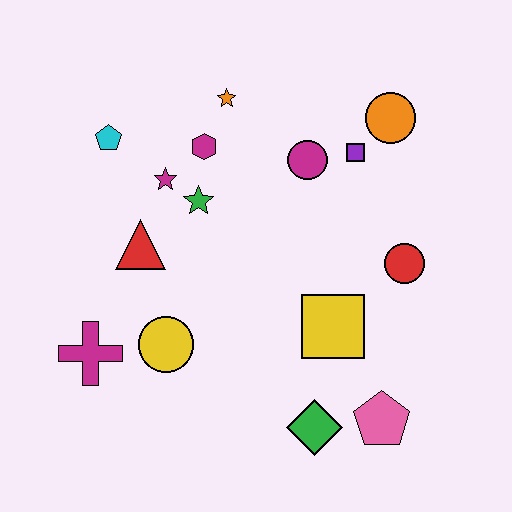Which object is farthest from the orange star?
The pink pentagon is farthest from the orange star.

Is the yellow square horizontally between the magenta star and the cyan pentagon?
No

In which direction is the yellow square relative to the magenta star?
The yellow square is to the right of the magenta star.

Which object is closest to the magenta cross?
The yellow circle is closest to the magenta cross.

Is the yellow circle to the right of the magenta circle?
No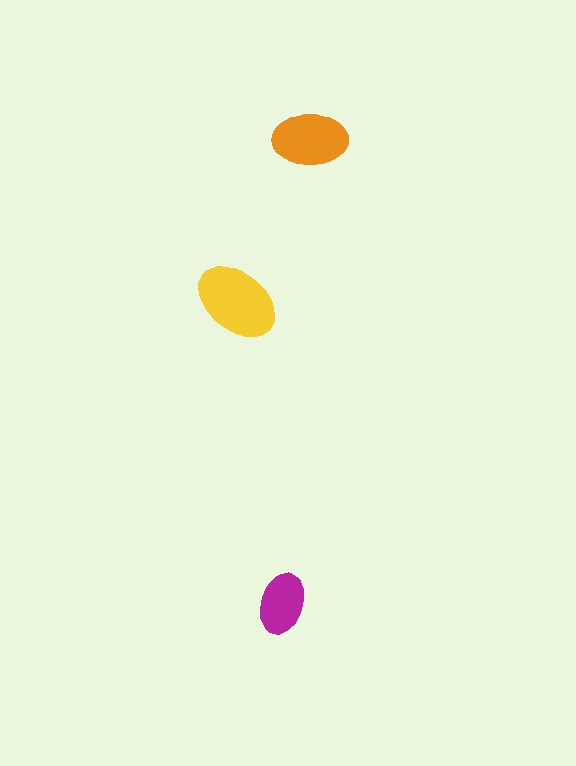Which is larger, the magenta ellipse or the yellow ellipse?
The yellow one.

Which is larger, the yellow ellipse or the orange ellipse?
The yellow one.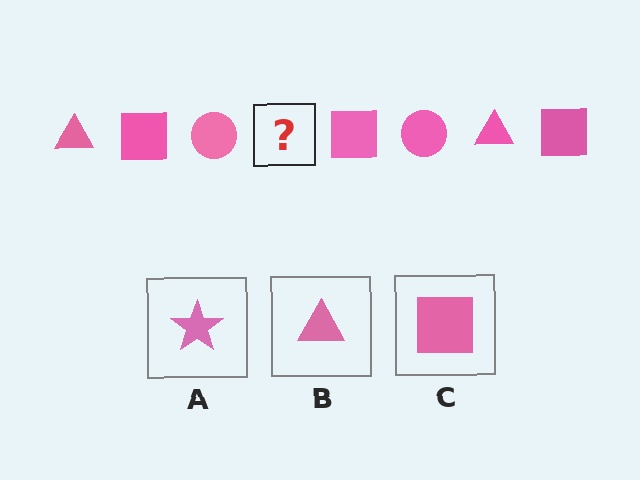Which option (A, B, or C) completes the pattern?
B.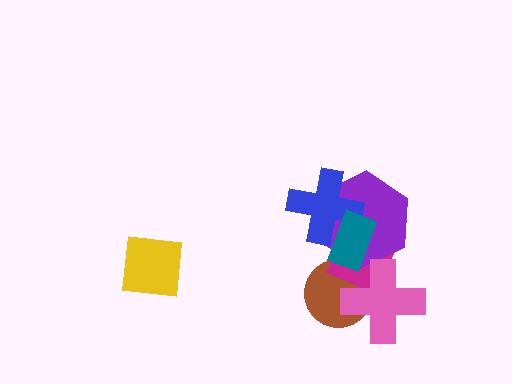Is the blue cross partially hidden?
Yes, it is partially covered by another shape.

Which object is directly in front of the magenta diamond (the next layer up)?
The purple hexagon is directly in front of the magenta diamond.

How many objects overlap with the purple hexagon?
3 objects overlap with the purple hexagon.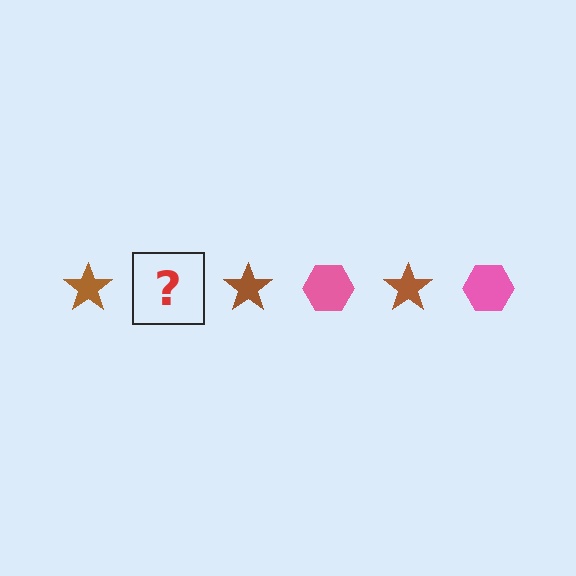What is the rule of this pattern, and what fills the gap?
The rule is that the pattern alternates between brown star and pink hexagon. The gap should be filled with a pink hexagon.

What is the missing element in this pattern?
The missing element is a pink hexagon.